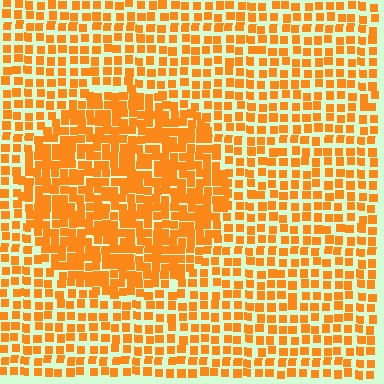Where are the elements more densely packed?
The elements are more densely packed inside the circle boundary.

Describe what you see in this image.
The image contains small orange elements arranged at two different densities. A circle-shaped region is visible where the elements are more densely packed than the surrounding area.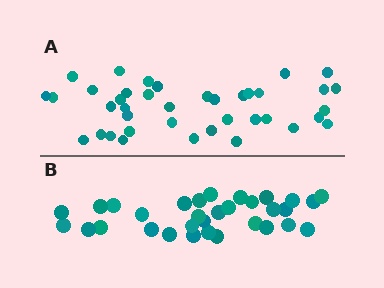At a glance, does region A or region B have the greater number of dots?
Region A (the top region) has more dots.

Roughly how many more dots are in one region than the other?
Region A has roughly 8 or so more dots than region B.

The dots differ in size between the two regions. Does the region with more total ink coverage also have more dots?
No. Region B has more total ink coverage because its dots are larger, but region A actually contains more individual dots. Total area can be misleading — the number of items is what matters here.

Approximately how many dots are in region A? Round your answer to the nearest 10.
About 40 dots. (The exact count is 39, which rounds to 40.)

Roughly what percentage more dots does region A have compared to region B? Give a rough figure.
About 20% more.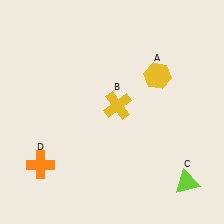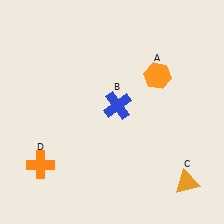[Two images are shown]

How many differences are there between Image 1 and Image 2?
There are 3 differences between the two images.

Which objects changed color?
A changed from yellow to orange. B changed from yellow to blue. C changed from lime to orange.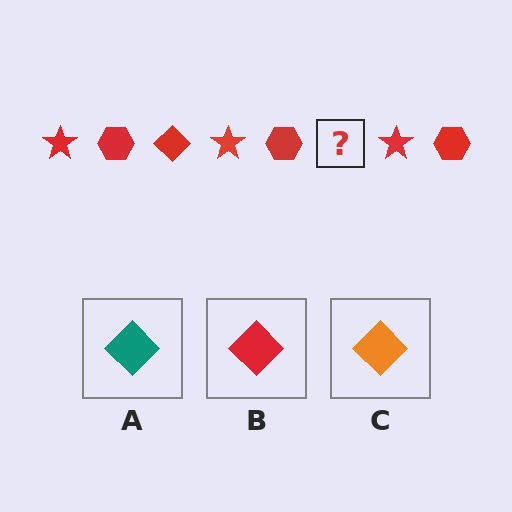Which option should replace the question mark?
Option B.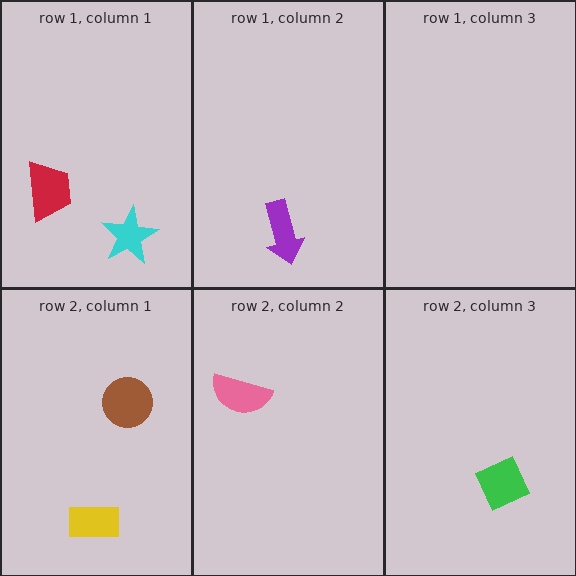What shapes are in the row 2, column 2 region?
The pink semicircle.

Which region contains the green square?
The row 2, column 3 region.